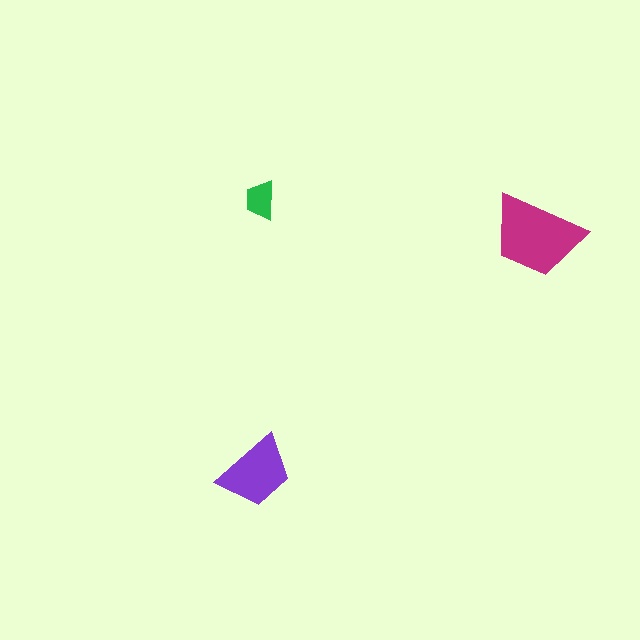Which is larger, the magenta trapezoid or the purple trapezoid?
The magenta one.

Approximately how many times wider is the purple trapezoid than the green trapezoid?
About 2 times wider.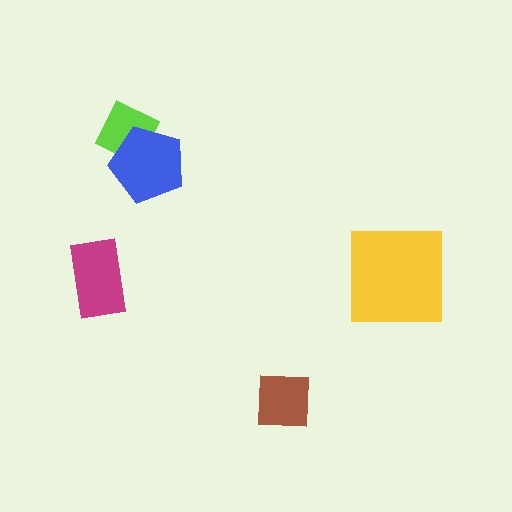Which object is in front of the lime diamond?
The blue pentagon is in front of the lime diamond.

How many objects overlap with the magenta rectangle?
0 objects overlap with the magenta rectangle.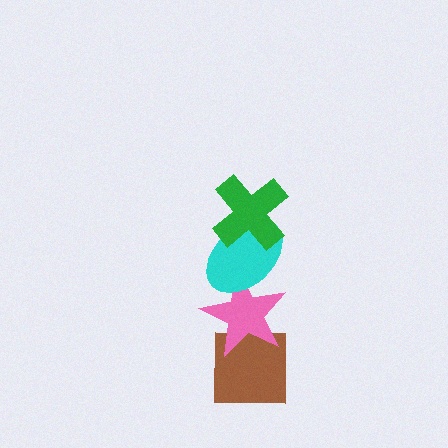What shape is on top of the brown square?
The pink star is on top of the brown square.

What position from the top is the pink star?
The pink star is 3rd from the top.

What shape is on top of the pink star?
The cyan ellipse is on top of the pink star.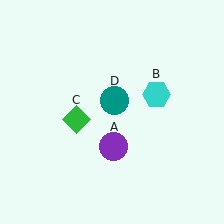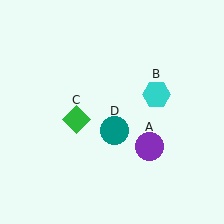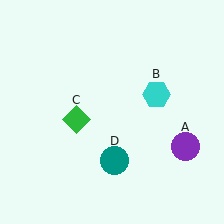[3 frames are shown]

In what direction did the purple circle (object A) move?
The purple circle (object A) moved right.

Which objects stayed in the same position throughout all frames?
Cyan hexagon (object B) and green diamond (object C) remained stationary.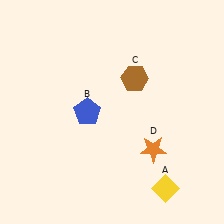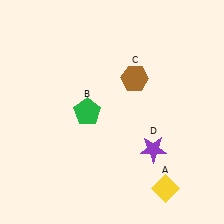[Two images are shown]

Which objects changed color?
B changed from blue to green. D changed from orange to purple.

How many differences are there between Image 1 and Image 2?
There are 2 differences between the two images.